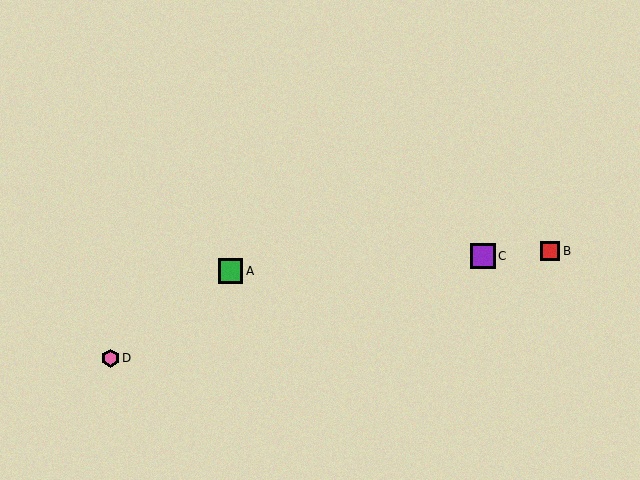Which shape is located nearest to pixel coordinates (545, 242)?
The red square (labeled B) at (550, 251) is nearest to that location.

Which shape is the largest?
The purple square (labeled C) is the largest.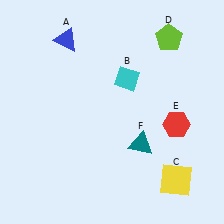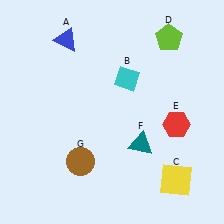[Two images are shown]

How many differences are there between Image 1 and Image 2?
There is 1 difference between the two images.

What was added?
A brown circle (G) was added in Image 2.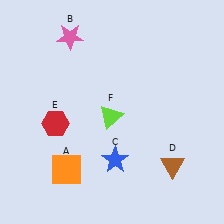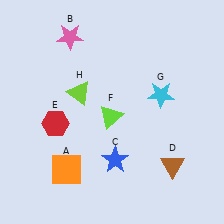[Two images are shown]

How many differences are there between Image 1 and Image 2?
There are 2 differences between the two images.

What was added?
A cyan star (G), a lime triangle (H) were added in Image 2.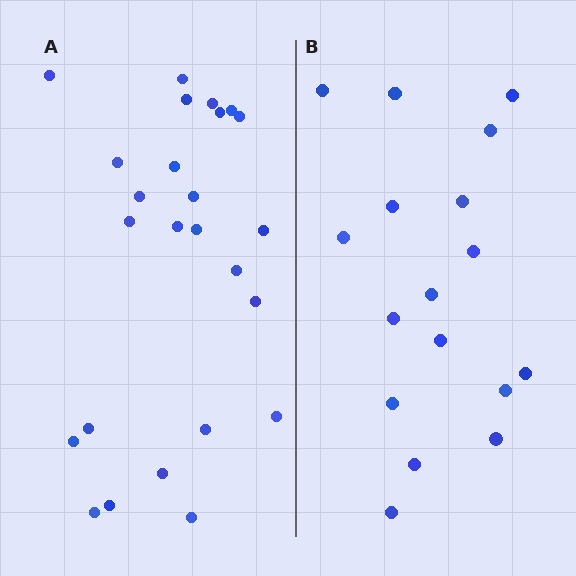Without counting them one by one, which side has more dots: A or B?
Region A (the left region) has more dots.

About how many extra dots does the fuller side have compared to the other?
Region A has roughly 8 or so more dots than region B.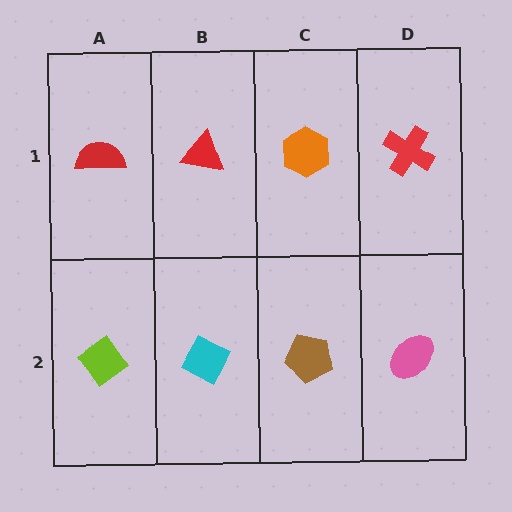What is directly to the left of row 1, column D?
An orange hexagon.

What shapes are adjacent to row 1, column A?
A lime diamond (row 2, column A), a red triangle (row 1, column B).